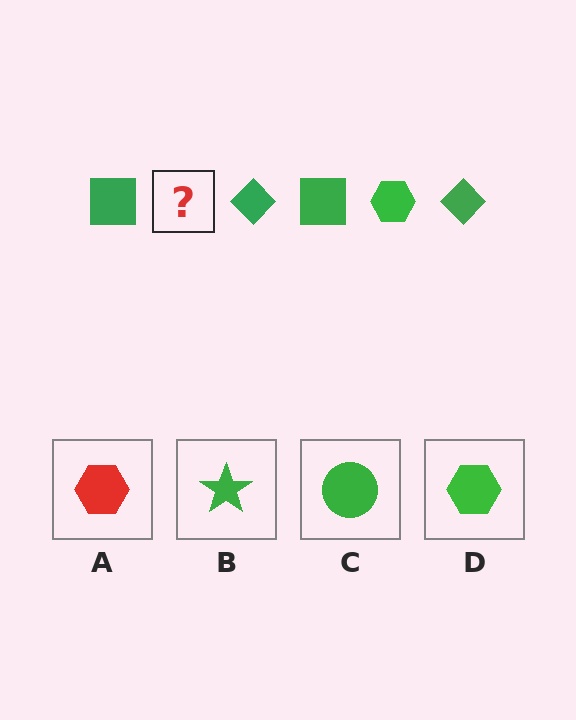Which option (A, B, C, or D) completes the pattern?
D.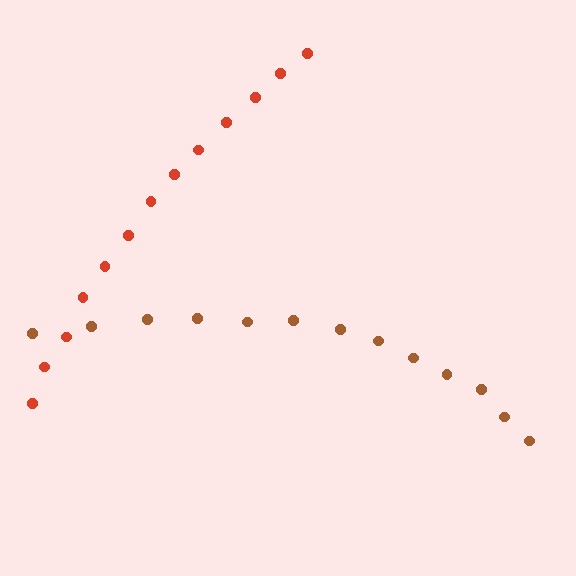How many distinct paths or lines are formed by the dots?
There are 2 distinct paths.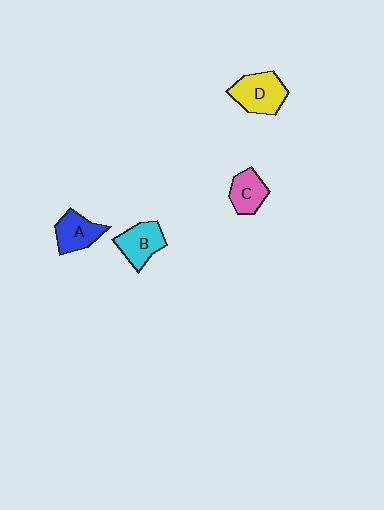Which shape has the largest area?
Shape D (yellow).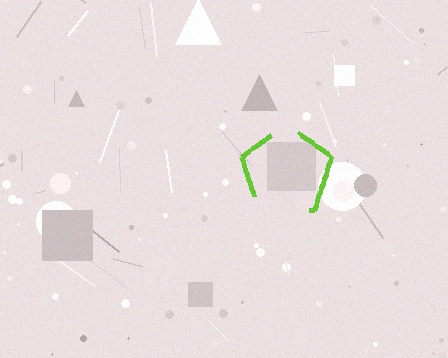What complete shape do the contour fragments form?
The contour fragments form a pentagon.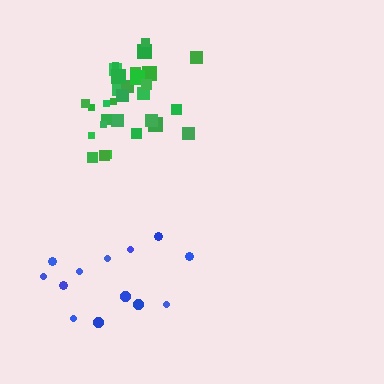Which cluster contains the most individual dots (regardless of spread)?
Green (32).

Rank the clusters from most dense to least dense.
green, blue.